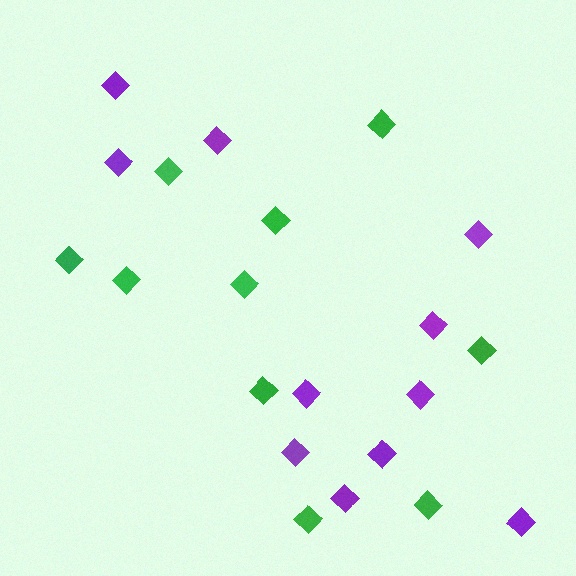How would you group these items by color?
There are 2 groups: one group of green diamonds (10) and one group of purple diamonds (11).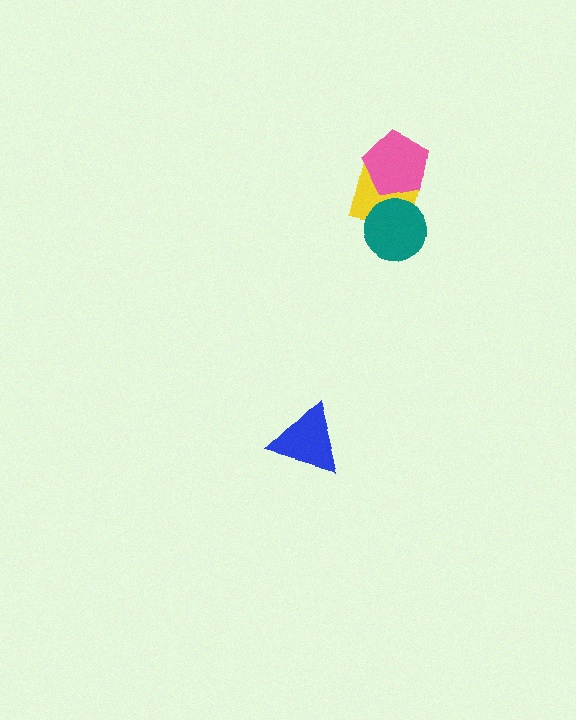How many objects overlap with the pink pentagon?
1 object overlaps with the pink pentagon.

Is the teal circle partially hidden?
No, no other shape covers it.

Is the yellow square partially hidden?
Yes, it is partially covered by another shape.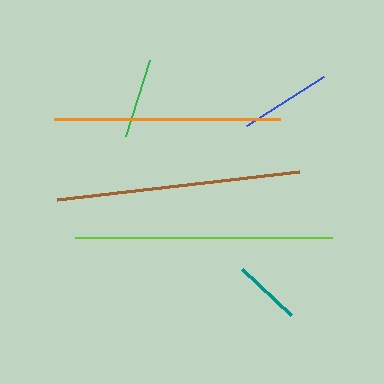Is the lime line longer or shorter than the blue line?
The lime line is longer than the blue line.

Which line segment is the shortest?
The teal line is the shortest at approximately 67 pixels.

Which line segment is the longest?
The lime line is the longest at approximately 256 pixels.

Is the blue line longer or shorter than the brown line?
The brown line is longer than the blue line.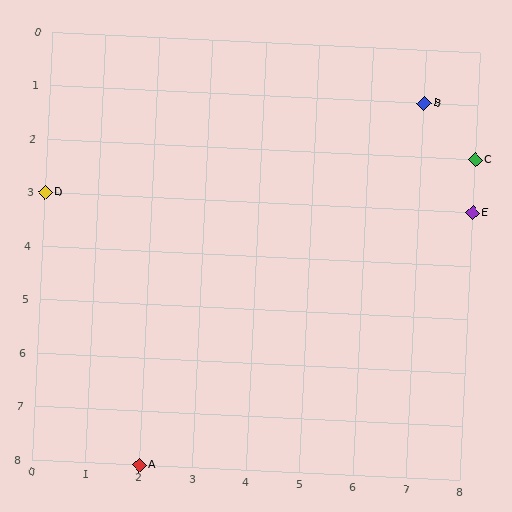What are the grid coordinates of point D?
Point D is at grid coordinates (0, 3).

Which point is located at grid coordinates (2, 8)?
Point A is at (2, 8).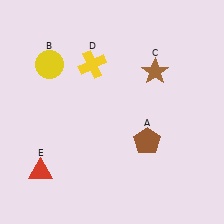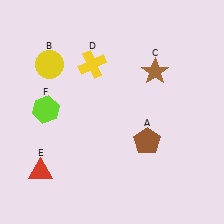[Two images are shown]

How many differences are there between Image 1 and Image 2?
There is 1 difference between the two images.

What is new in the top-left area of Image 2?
A lime hexagon (F) was added in the top-left area of Image 2.